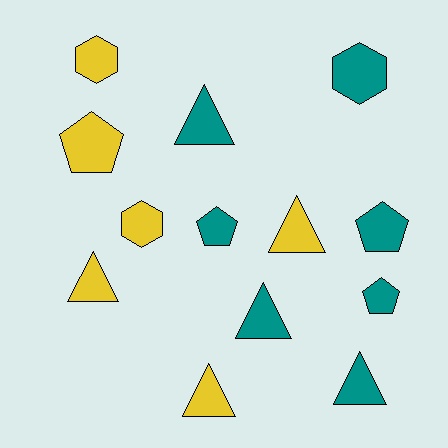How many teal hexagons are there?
There is 1 teal hexagon.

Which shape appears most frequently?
Triangle, with 6 objects.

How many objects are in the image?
There are 13 objects.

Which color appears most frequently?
Teal, with 7 objects.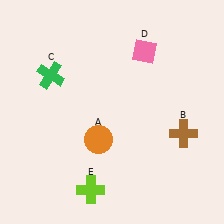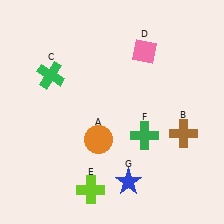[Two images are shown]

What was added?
A green cross (F), a blue star (G) were added in Image 2.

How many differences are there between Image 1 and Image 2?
There are 2 differences between the two images.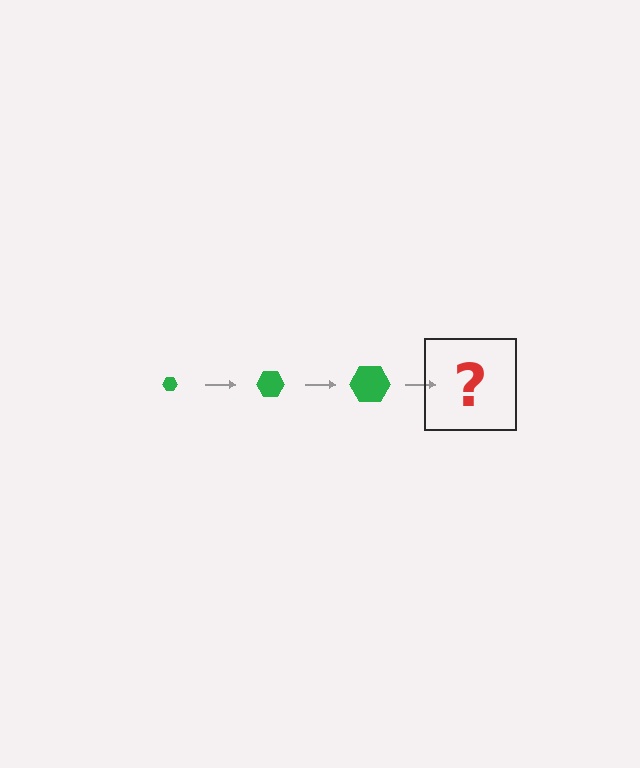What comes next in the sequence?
The next element should be a green hexagon, larger than the previous one.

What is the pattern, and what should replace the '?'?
The pattern is that the hexagon gets progressively larger each step. The '?' should be a green hexagon, larger than the previous one.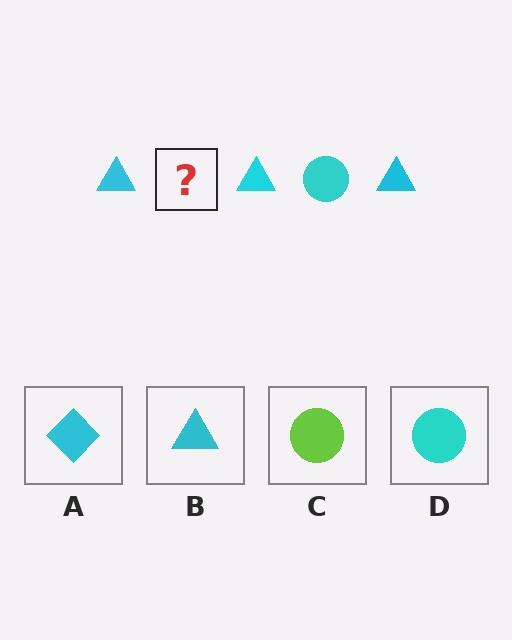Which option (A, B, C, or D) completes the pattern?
D.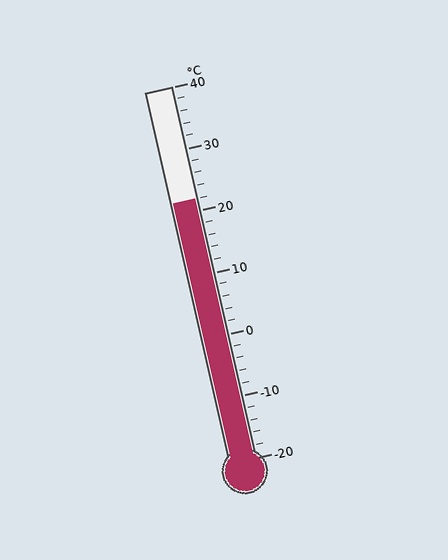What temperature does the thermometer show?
The thermometer shows approximately 22°C.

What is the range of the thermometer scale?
The thermometer scale ranges from -20°C to 40°C.